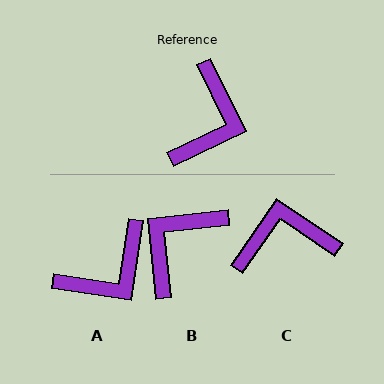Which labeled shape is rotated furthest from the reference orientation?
B, about 160 degrees away.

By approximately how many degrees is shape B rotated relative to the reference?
Approximately 160 degrees counter-clockwise.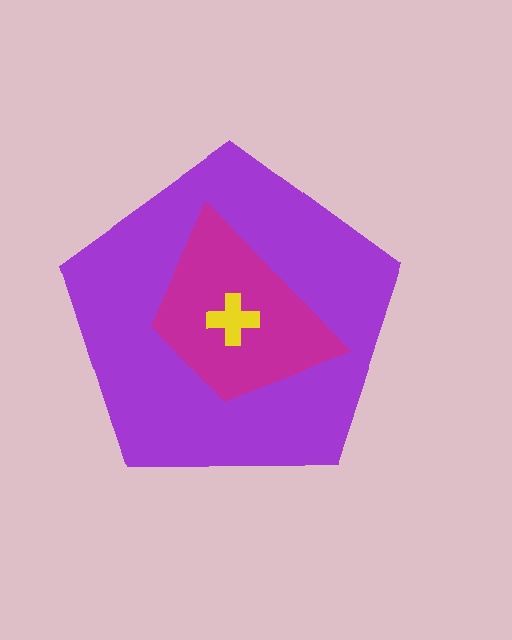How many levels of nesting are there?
3.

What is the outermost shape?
The purple pentagon.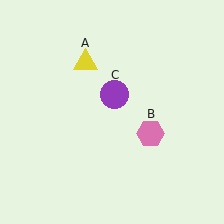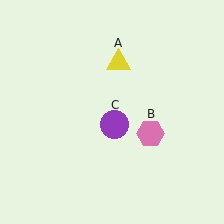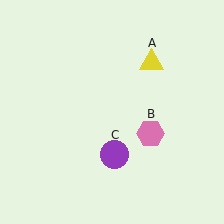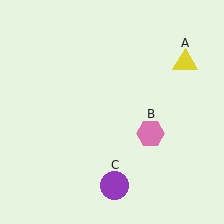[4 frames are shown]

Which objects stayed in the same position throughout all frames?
Pink hexagon (object B) remained stationary.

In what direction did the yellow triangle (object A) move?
The yellow triangle (object A) moved right.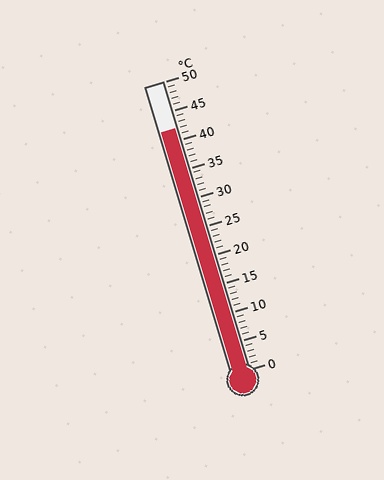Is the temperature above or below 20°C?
The temperature is above 20°C.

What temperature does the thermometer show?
The thermometer shows approximately 42°C.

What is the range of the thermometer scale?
The thermometer scale ranges from 0°C to 50°C.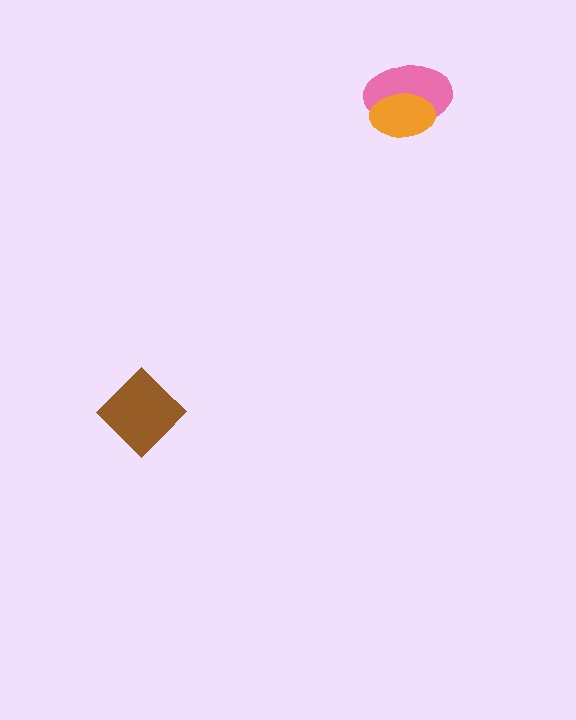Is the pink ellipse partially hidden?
Yes, it is partially covered by another shape.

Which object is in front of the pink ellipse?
The orange ellipse is in front of the pink ellipse.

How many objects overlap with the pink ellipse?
1 object overlaps with the pink ellipse.